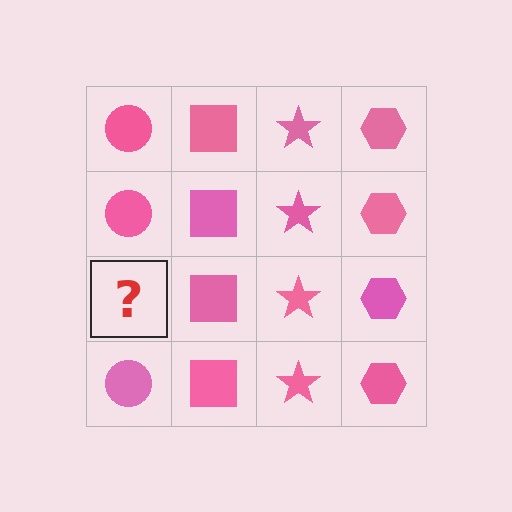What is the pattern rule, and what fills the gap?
The rule is that each column has a consistent shape. The gap should be filled with a pink circle.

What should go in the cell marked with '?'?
The missing cell should contain a pink circle.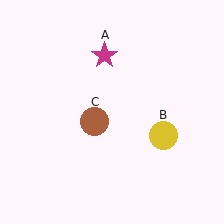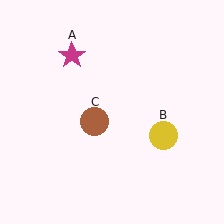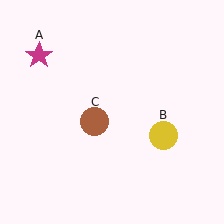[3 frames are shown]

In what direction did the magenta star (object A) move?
The magenta star (object A) moved left.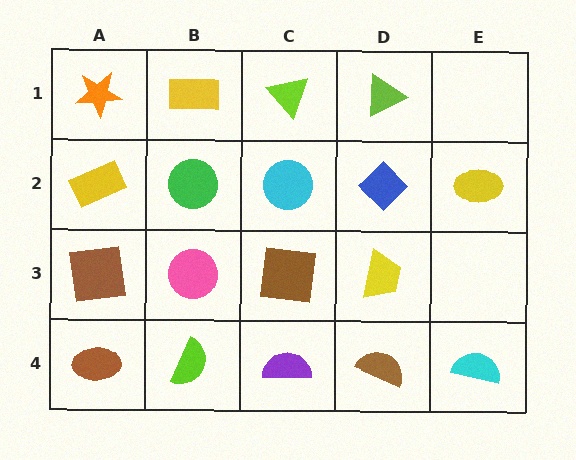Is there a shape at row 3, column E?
No, that cell is empty.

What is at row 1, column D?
A lime triangle.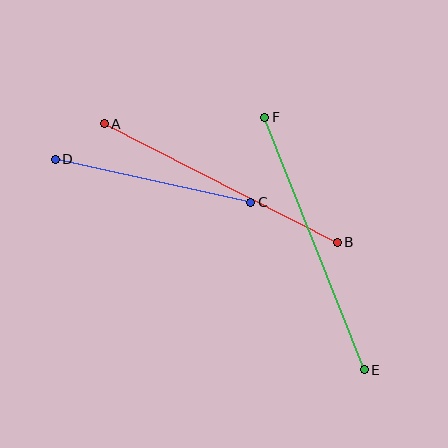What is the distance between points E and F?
The distance is approximately 271 pixels.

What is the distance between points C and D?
The distance is approximately 201 pixels.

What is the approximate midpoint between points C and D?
The midpoint is at approximately (153, 181) pixels.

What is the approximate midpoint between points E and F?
The midpoint is at approximately (315, 243) pixels.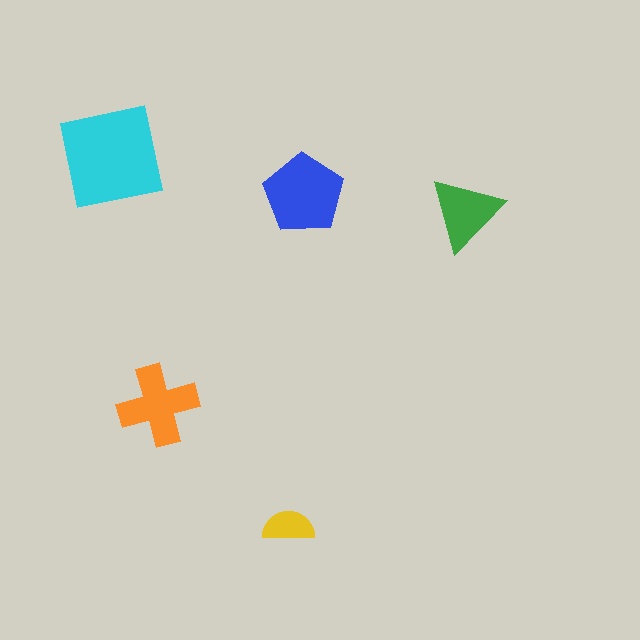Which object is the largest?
The cyan square.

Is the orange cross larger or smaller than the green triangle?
Larger.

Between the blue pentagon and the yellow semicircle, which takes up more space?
The blue pentagon.